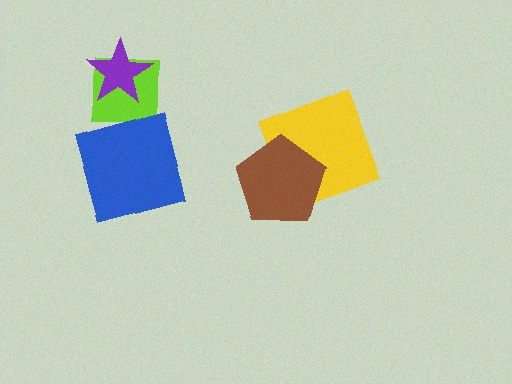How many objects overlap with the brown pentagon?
1 object overlaps with the brown pentagon.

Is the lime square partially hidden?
Yes, it is partially covered by another shape.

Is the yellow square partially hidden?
Yes, it is partially covered by another shape.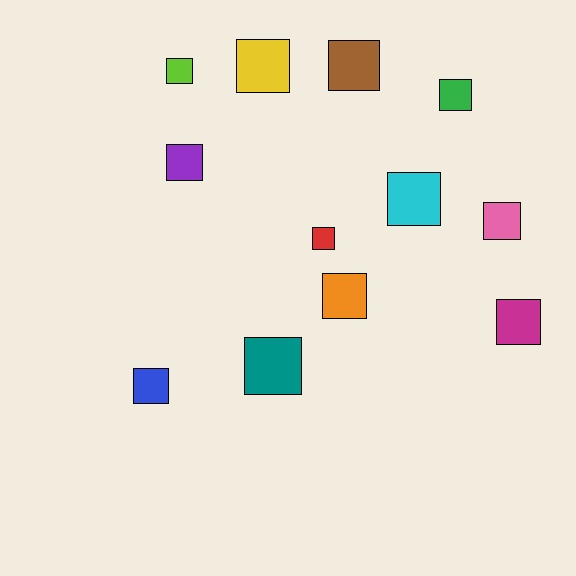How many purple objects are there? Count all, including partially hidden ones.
There is 1 purple object.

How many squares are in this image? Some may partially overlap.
There are 12 squares.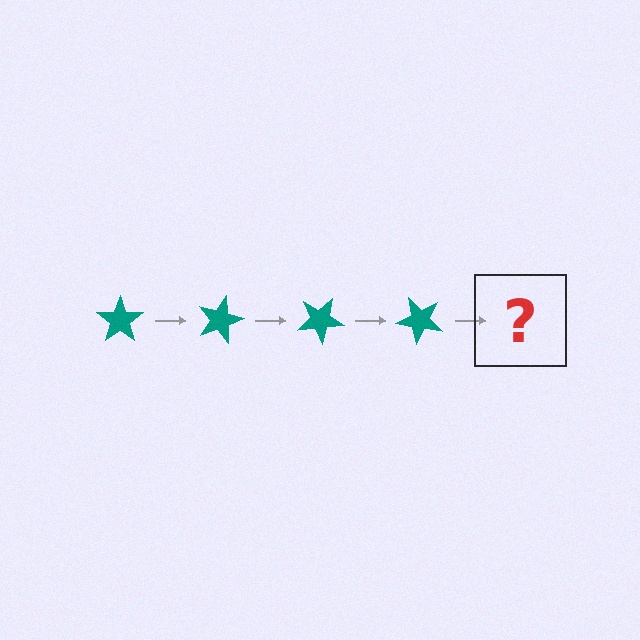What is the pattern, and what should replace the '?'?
The pattern is that the star rotates 15 degrees each step. The '?' should be a teal star rotated 60 degrees.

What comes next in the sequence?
The next element should be a teal star rotated 60 degrees.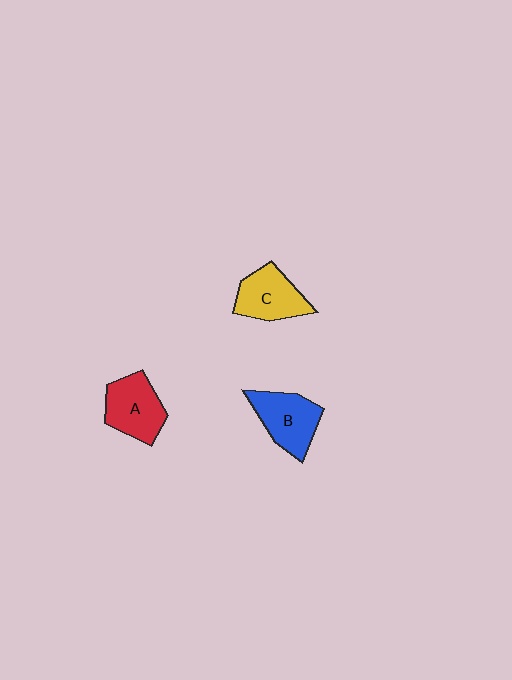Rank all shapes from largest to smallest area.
From largest to smallest: B (blue), A (red), C (yellow).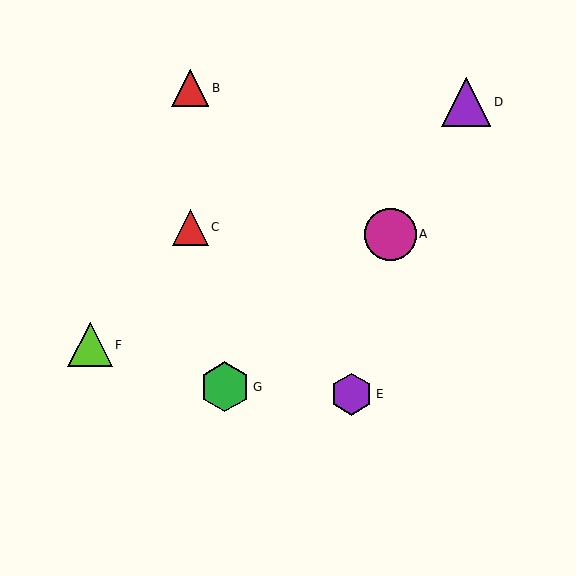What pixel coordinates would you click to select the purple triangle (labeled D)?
Click at (466, 102) to select the purple triangle D.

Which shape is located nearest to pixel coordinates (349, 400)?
The purple hexagon (labeled E) at (352, 394) is nearest to that location.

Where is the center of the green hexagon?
The center of the green hexagon is at (225, 387).